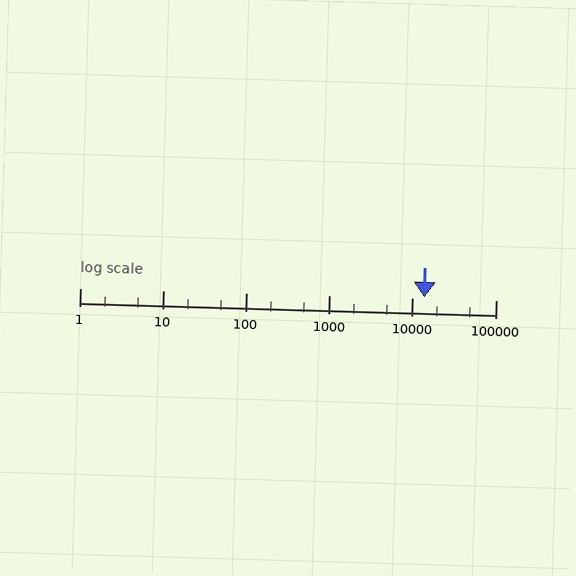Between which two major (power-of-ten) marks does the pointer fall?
The pointer is between 10000 and 100000.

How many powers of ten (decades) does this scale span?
The scale spans 5 decades, from 1 to 100000.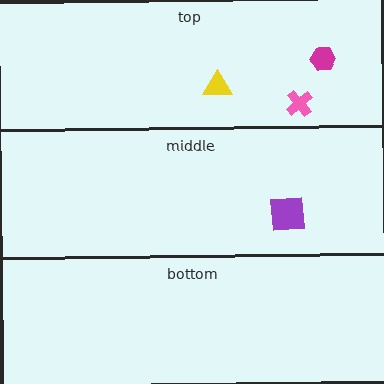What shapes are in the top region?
The yellow triangle, the pink cross, the magenta hexagon.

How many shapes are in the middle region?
1.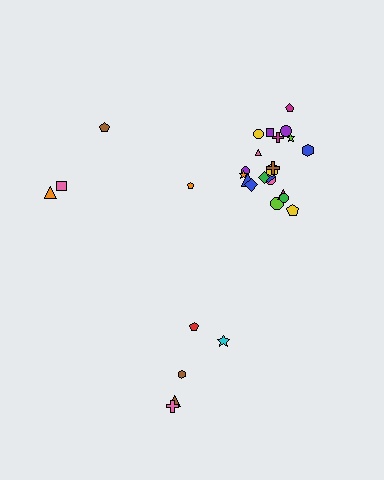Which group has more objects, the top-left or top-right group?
The top-right group.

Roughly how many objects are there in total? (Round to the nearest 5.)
Roughly 30 objects in total.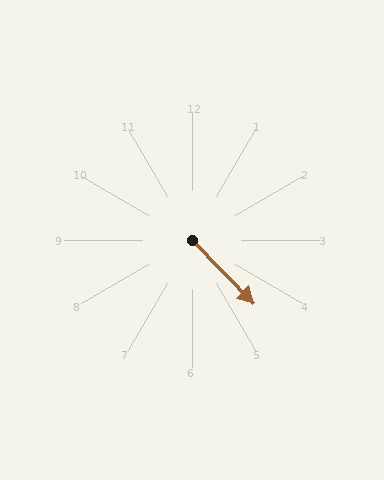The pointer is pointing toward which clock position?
Roughly 5 o'clock.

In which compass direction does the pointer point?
Southeast.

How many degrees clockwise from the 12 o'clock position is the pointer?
Approximately 136 degrees.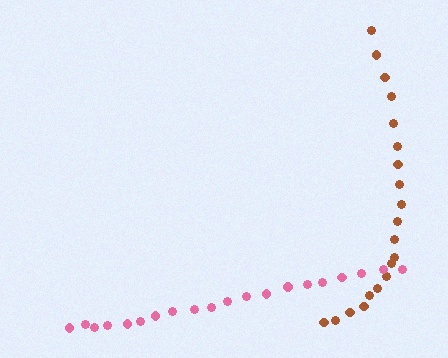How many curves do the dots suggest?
There are 2 distinct paths.